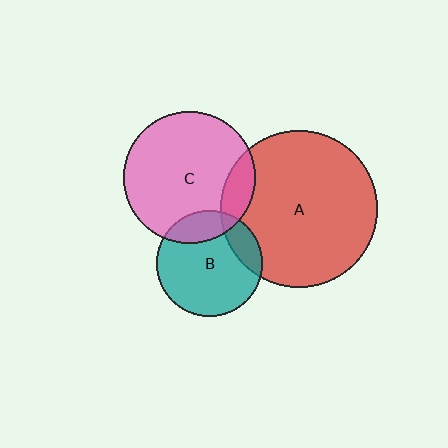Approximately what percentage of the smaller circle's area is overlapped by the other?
Approximately 15%.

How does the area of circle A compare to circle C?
Approximately 1.4 times.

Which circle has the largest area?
Circle A (red).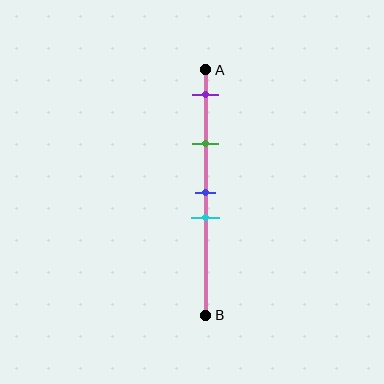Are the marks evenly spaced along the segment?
No, the marks are not evenly spaced.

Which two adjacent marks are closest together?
The blue and cyan marks are the closest adjacent pair.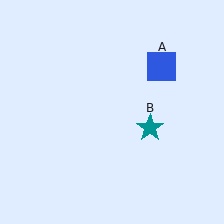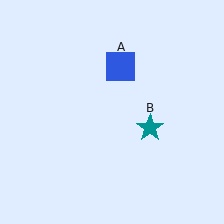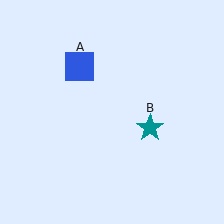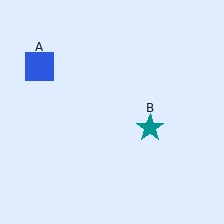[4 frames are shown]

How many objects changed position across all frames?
1 object changed position: blue square (object A).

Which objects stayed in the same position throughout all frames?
Teal star (object B) remained stationary.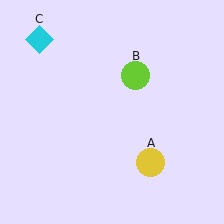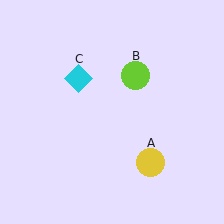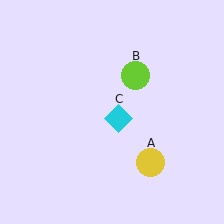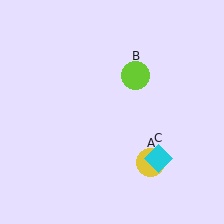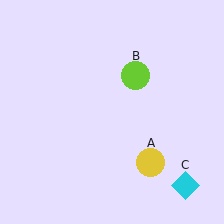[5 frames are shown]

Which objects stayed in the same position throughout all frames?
Yellow circle (object A) and lime circle (object B) remained stationary.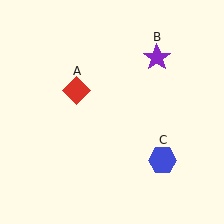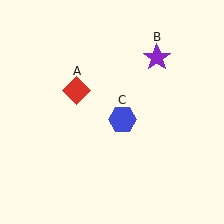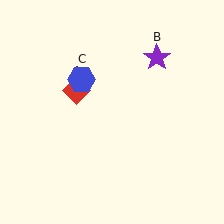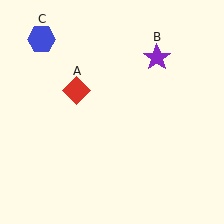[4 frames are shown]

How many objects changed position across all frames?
1 object changed position: blue hexagon (object C).